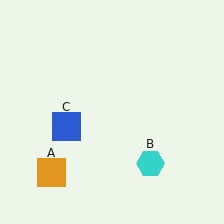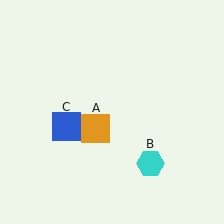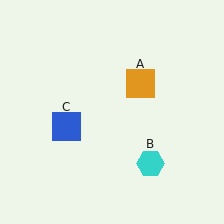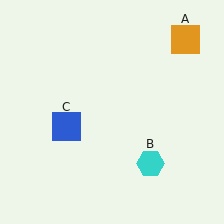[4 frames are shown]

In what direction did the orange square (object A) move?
The orange square (object A) moved up and to the right.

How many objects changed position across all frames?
1 object changed position: orange square (object A).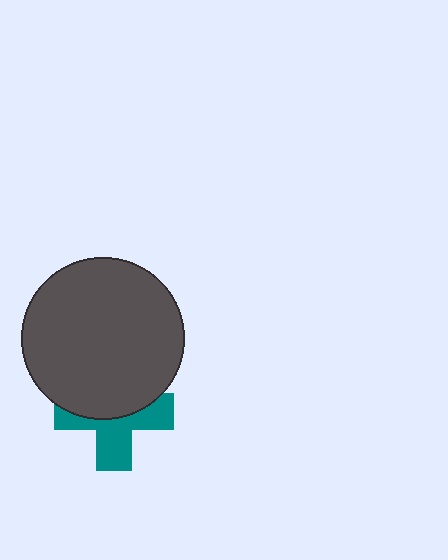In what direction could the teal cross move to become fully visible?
The teal cross could move down. That would shift it out from behind the dark gray circle entirely.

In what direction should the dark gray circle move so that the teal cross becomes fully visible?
The dark gray circle should move up. That is the shortest direction to clear the overlap and leave the teal cross fully visible.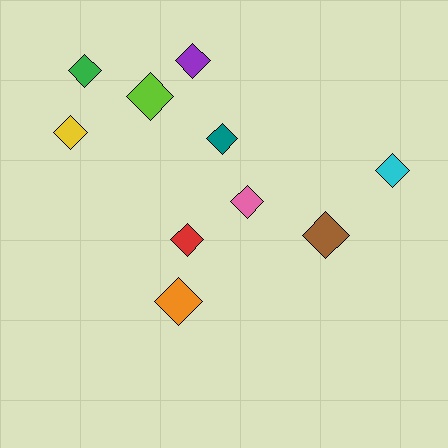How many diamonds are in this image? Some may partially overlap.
There are 10 diamonds.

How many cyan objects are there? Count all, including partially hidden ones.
There is 1 cyan object.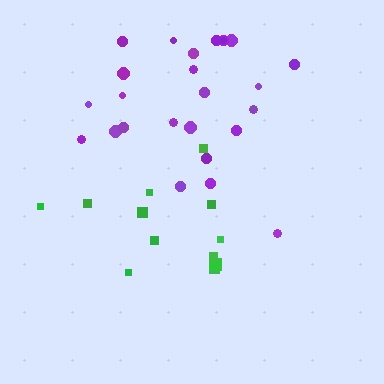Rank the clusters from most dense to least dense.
purple, green.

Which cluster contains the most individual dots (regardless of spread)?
Purple (25).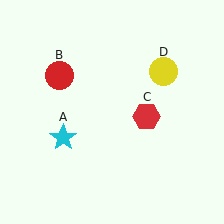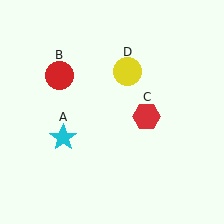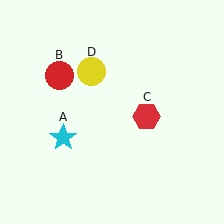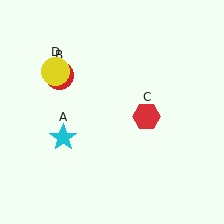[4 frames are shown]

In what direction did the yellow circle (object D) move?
The yellow circle (object D) moved left.